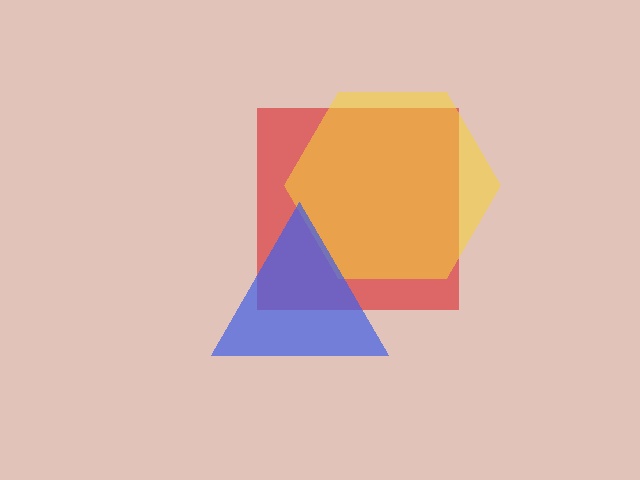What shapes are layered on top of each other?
The layered shapes are: a red square, a yellow hexagon, a blue triangle.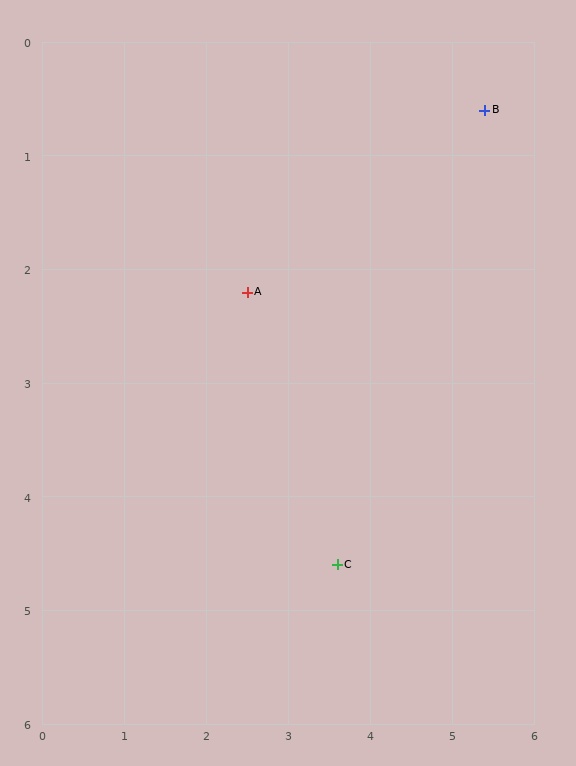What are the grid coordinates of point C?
Point C is at approximately (3.6, 4.6).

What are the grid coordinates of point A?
Point A is at approximately (2.5, 2.2).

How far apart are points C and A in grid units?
Points C and A are about 2.6 grid units apart.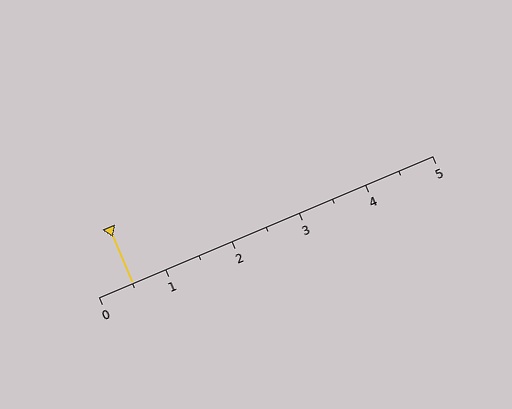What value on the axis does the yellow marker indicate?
The marker indicates approximately 0.5.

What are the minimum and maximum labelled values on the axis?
The axis runs from 0 to 5.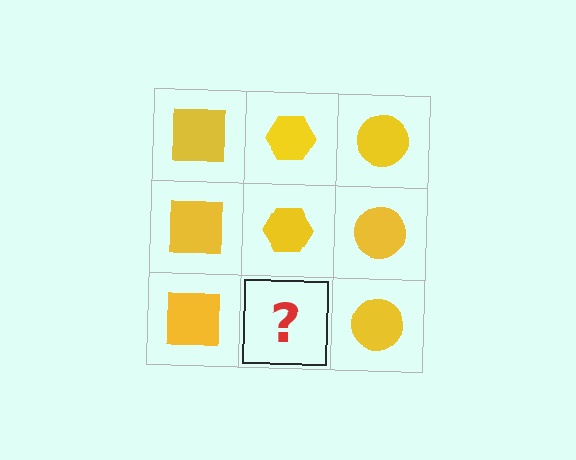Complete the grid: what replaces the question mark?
The question mark should be replaced with a yellow hexagon.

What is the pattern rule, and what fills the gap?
The rule is that each column has a consistent shape. The gap should be filled with a yellow hexagon.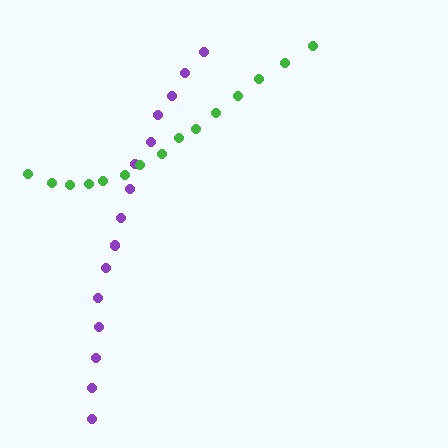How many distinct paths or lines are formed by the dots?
There are 2 distinct paths.